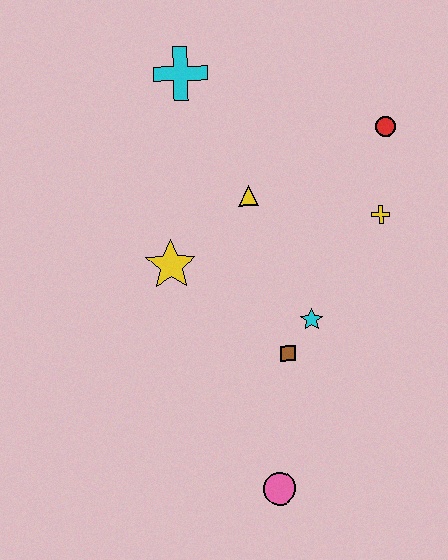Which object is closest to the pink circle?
The brown square is closest to the pink circle.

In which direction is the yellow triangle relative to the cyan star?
The yellow triangle is above the cyan star.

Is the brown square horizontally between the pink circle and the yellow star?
No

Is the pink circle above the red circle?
No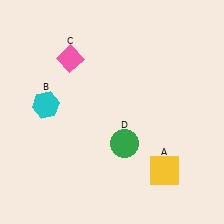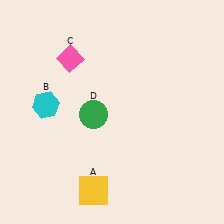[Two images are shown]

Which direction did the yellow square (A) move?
The yellow square (A) moved left.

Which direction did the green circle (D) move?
The green circle (D) moved left.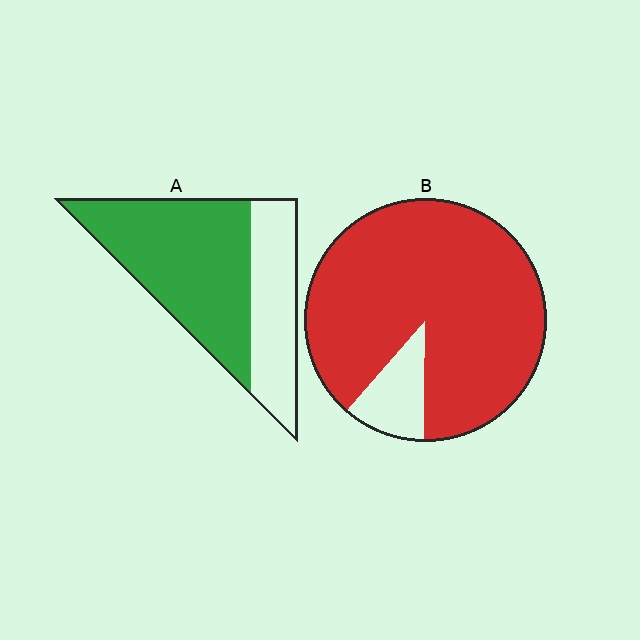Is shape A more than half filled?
Yes.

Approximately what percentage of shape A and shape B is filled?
A is approximately 65% and B is approximately 90%.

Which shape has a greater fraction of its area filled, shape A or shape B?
Shape B.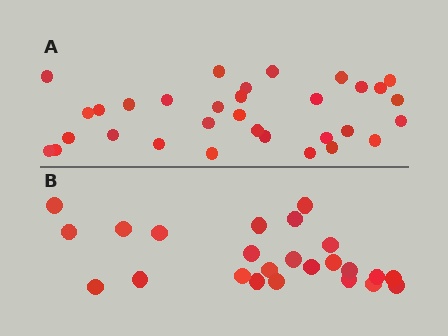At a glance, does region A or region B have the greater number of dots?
Region A (the top region) has more dots.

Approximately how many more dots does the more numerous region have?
Region A has roughly 8 or so more dots than region B.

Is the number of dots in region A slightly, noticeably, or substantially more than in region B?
Region A has noticeably more, but not dramatically so. The ratio is roughly 1.3 to 1.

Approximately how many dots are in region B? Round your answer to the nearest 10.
About 20 dots. (The exact count is 24, which rounds to 20.)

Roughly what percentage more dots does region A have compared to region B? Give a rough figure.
About 35% more.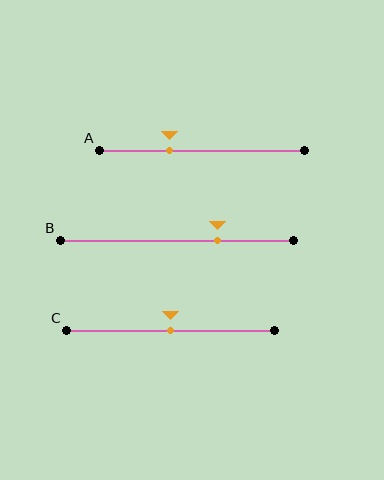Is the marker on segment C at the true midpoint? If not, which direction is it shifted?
Yes, the marker on segment C is at the true midpoint.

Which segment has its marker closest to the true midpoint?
Segment C has its marker closest to the true midpoint.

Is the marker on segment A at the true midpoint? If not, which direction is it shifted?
No, the marker on segment A is shifted to the left by about 16% of the segment length.